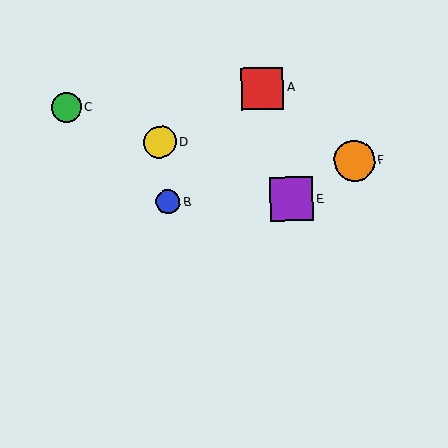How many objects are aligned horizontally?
2 objects (B, E) are aligned horizontally.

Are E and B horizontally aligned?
Yes, both are at y≈199.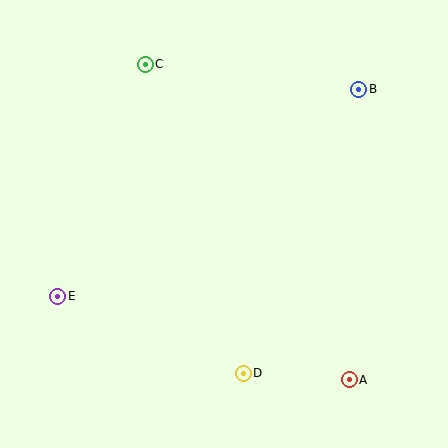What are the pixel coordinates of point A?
Point A is at (349, 380).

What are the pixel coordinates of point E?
Point E is at (58, 296).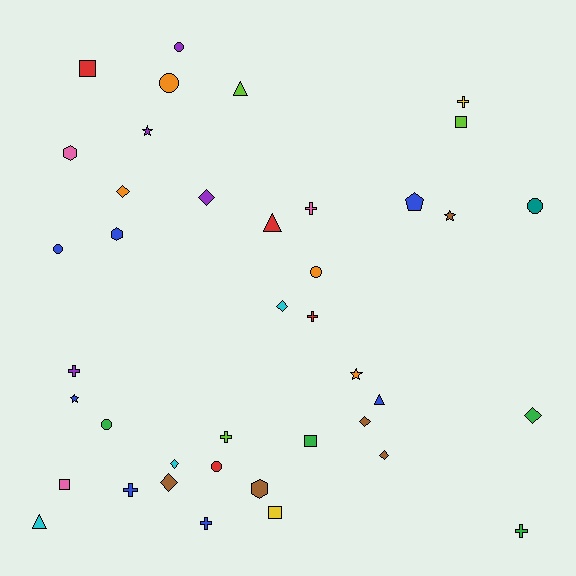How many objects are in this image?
There are 40 objects.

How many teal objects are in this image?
There is 1 teal object.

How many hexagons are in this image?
There are 3 hexagons.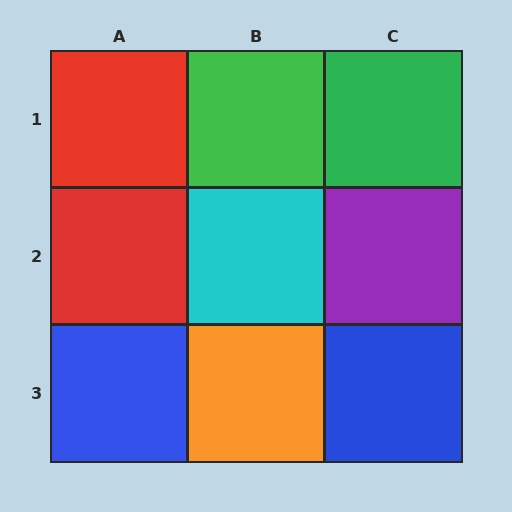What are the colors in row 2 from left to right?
Red, cyan, purple.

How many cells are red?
2 cells are red.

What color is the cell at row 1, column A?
Red.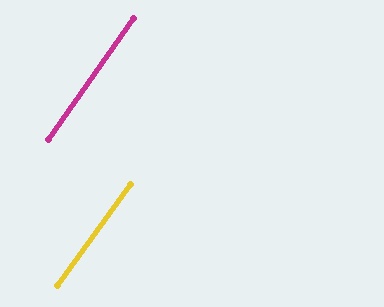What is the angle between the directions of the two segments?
Approximately 1 degree.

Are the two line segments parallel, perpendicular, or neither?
Parallel — their directions differ by only 0.8°.